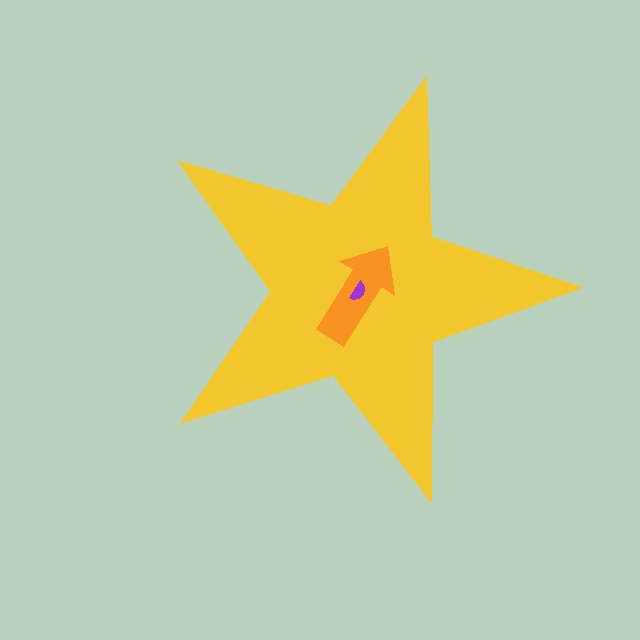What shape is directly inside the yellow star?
The orange arrow.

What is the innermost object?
The purple semicircle.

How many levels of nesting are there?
3.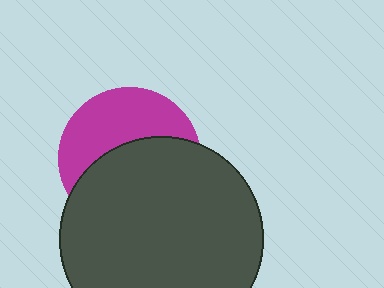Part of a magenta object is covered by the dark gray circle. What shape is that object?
It is a circle.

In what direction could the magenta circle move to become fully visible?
The magenta circle could move up. That would shift it out from behind the dark gray circle entirely.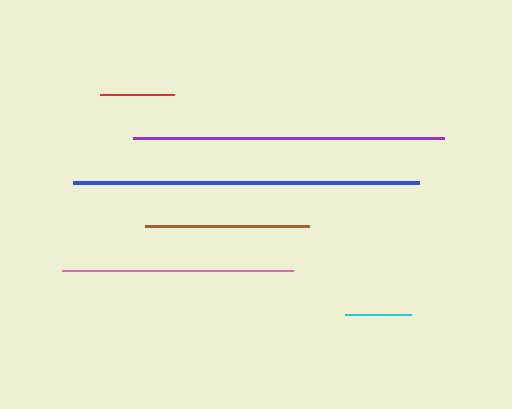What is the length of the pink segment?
The pink segment is approximately 232 pixels long.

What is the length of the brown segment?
The brown segment is approximately 164 pixels long.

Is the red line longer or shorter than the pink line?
The pink line is longer than the red line.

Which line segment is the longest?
The blue line is the longest at approximately 346 pixels.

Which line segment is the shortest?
The cyan line is the shortest at approximately 66 pixels.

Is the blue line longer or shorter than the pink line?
The blue line is longer than the pink line.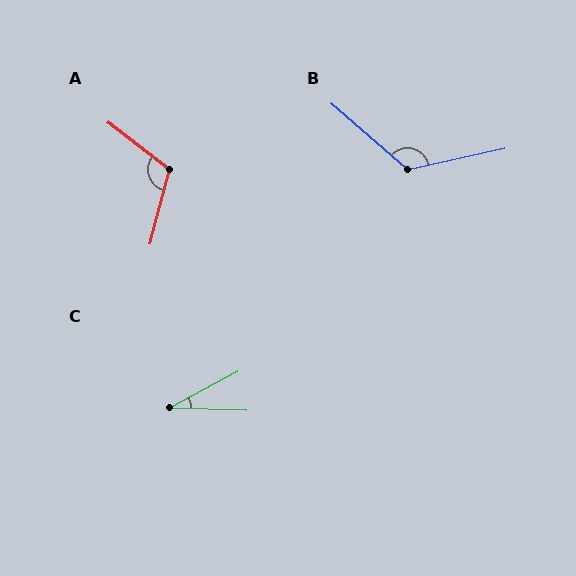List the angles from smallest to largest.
C (30°), A (113°), B (127°).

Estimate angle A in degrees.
Approximately 113 degrees.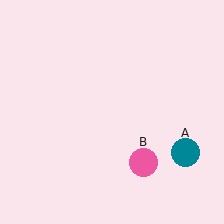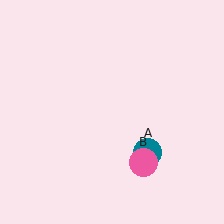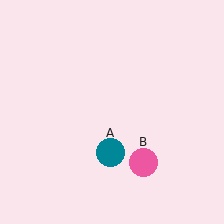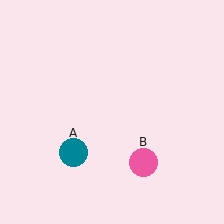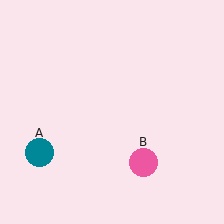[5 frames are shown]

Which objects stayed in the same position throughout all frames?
Pink circle (object B) remained stationary.